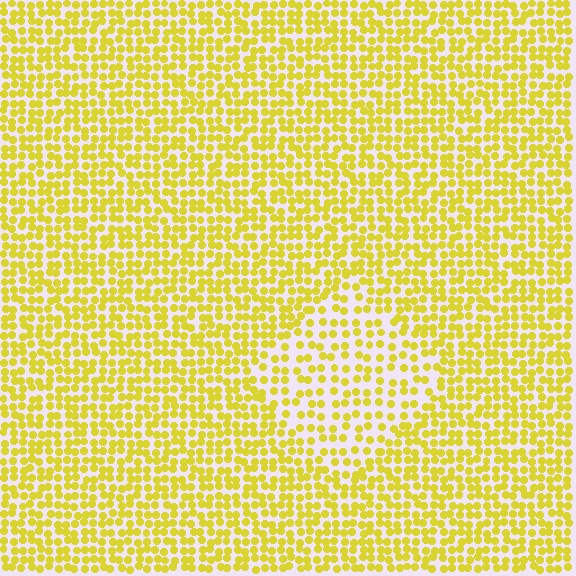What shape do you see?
I see a diamond.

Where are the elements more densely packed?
The elements are more densely packed outside the diamond boundary.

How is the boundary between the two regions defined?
The boundary is defined by a change in element density (approximately 1.7x ratio). All elements are the same color, size, and shape.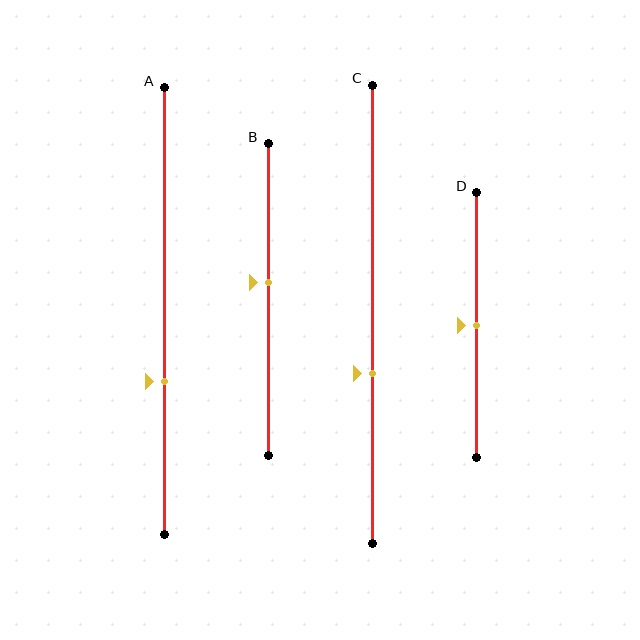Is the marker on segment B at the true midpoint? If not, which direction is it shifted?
No, the marker on segment B is shifted upward by about 5% of the segment length.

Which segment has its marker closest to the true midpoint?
Segment D has its marker closest to the true midpoint.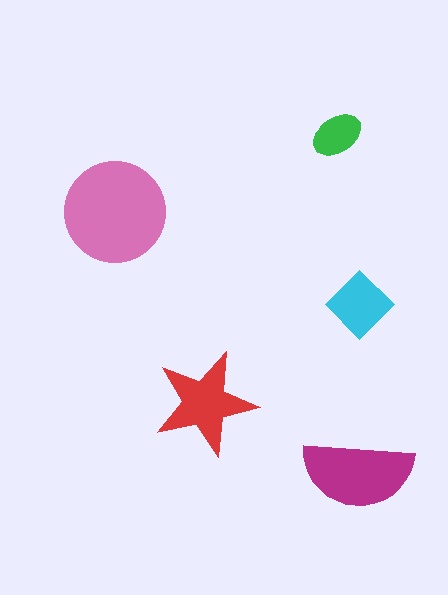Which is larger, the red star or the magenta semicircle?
The magenta semicircle.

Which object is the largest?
The pink circle.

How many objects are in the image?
There are 5 objects in the image.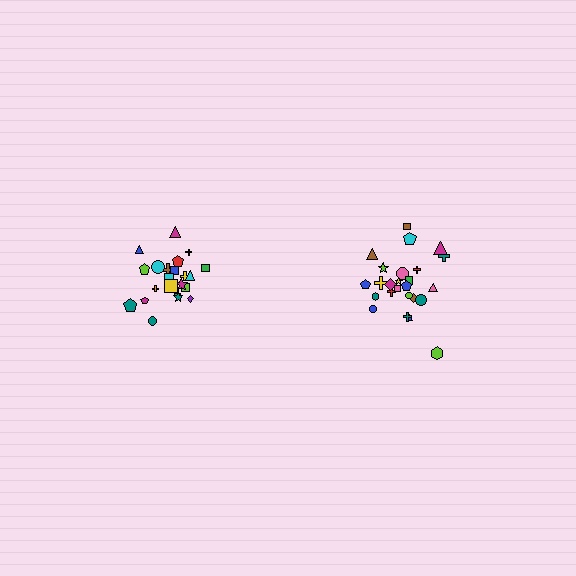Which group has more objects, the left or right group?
The right group.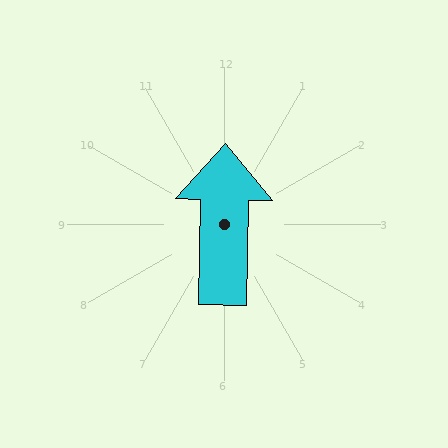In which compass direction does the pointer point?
North.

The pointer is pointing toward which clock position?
Roughly 12 o'clock.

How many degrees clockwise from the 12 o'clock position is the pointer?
Approximately 1 degrees.